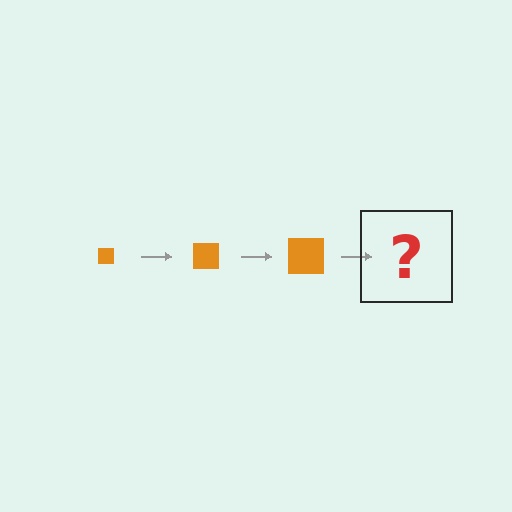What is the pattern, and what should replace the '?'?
The pattern is that the square gets progressively larger each step. The '?' should be an orange square, larger than the previous one.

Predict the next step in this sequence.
The next step is an orange square, larger than the previous one.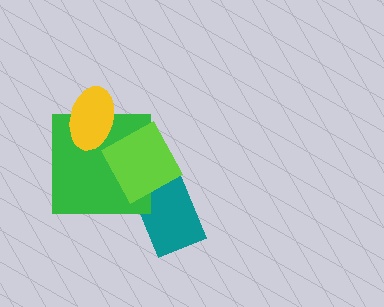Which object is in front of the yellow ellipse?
The lime diamond is in front of the yellow ellipse.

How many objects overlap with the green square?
3 objects overlap with the green square.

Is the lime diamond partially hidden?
No, no other shape covers it.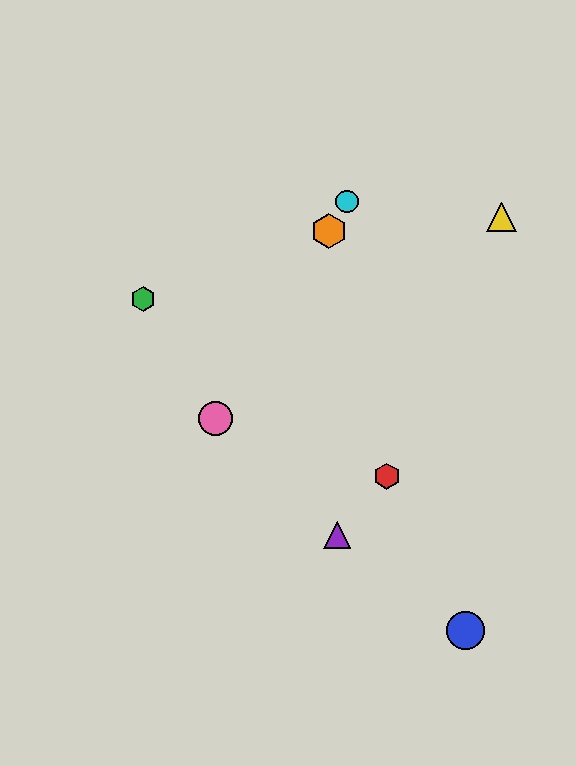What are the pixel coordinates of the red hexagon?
The red hexagon is at (387, 476).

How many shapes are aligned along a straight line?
3 shapes (the orange hexagon, the cyan circle, the pink circle) are aligned along a straight line.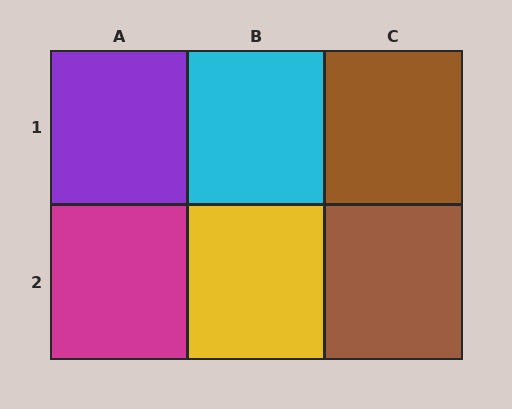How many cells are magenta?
1 cell is magenta.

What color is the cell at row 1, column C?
Brown.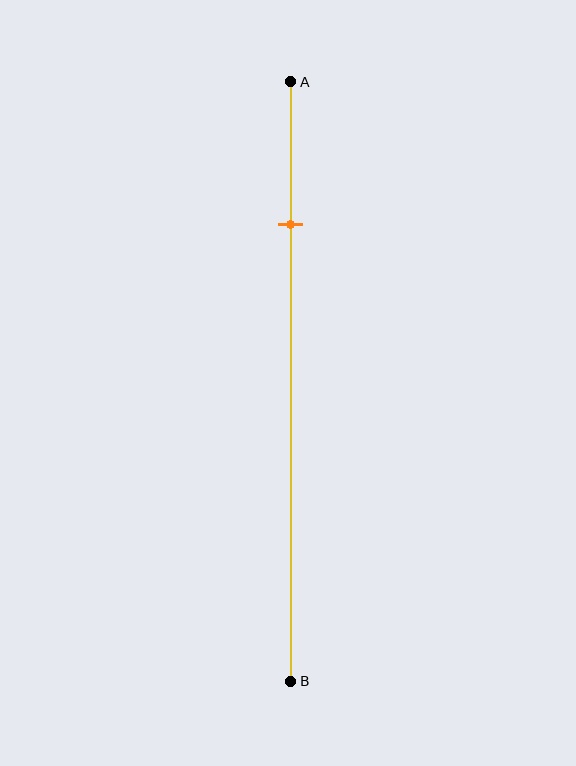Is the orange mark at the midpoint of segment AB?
No, the mark is at about 25% from A, not at the 50% midpoint.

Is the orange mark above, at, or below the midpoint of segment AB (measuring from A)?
The orange mark is above the midpoint of segment AB.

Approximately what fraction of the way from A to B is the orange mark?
The orange mark is approximately 25% of the way from A to B.